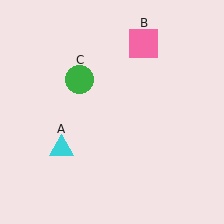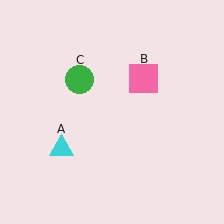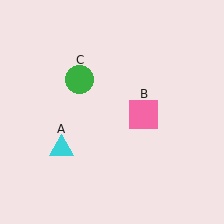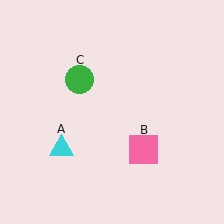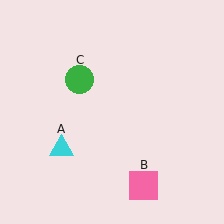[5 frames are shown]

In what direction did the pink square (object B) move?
The pink square (object B) moved down.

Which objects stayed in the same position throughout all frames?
Cyan triangle (object A) and green circle (object C) remained stationary.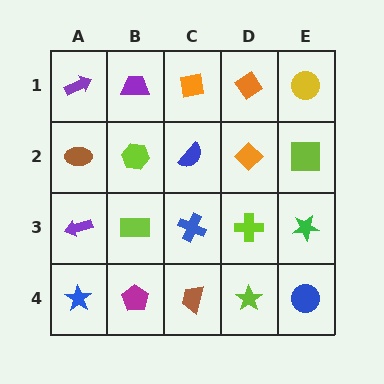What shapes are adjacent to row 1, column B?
A lime hexagon (row 2, column B), a purple arrow (row 1, column A), an orange square (row 1, column C).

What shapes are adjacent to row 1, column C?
A blue semicircle (row 2, column C), a purple trapezoid (row 1, column B), an orange diamond (row 1, column D).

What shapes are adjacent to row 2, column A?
A purple arrow (row 1, column A), a purple arrow (row 3, column A), a lime hexagon (row 2, column B).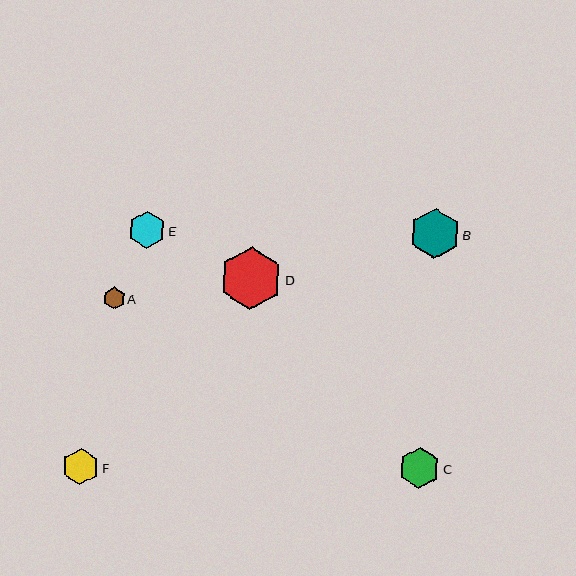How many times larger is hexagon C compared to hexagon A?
Hexagon C is approximately 1.9 times the size of hexagon A.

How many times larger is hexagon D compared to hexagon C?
Hexagon D is approximately 1.6 times the size of hexagon C.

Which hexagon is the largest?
Hexagon D is the largest with a size of approximately 63 pixels.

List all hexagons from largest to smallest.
From largest to smallest: D, B, C, E, F, A.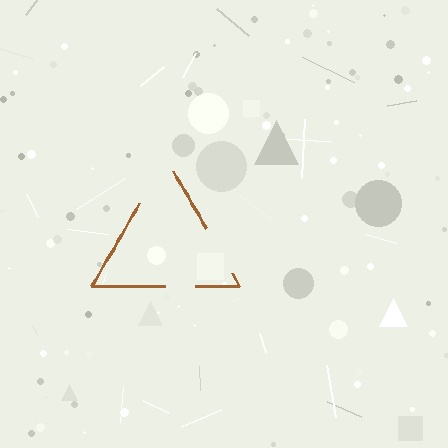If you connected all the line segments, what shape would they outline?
They would outline a triangle.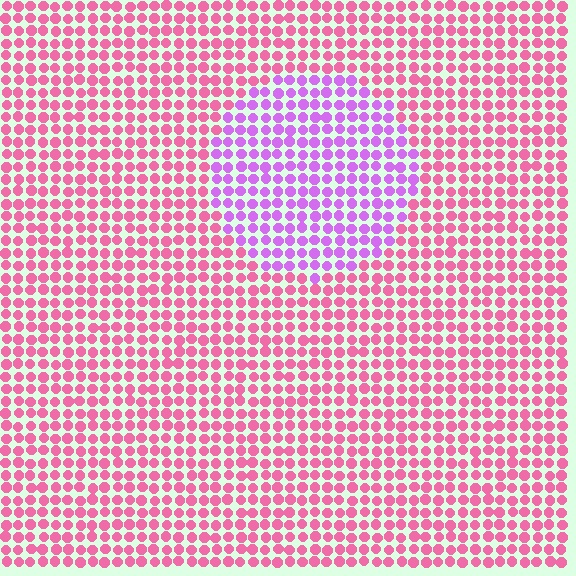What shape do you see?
I see a circle.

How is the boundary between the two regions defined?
The boundary is defined purely by a slight shift in hue (about 45 degrees). Spacing, size, and orientation are identical on both sides.